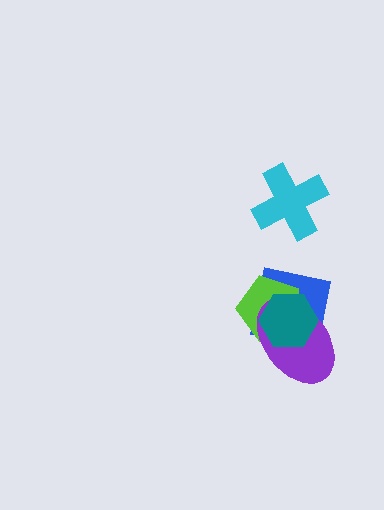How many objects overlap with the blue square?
3 objects overlap with the blue square.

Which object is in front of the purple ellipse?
The teal hexagon is in front of the purple ellipse.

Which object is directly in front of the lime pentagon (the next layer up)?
The purple ellipse is directly in front of the lime pentagon.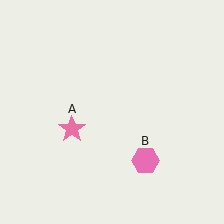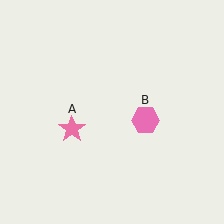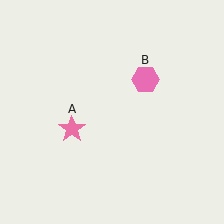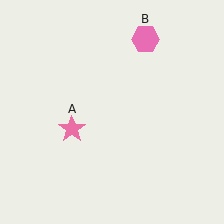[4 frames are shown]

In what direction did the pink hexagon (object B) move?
The pink hexagon (object B) moved up.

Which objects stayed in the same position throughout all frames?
Pink star (object A) remained stationary.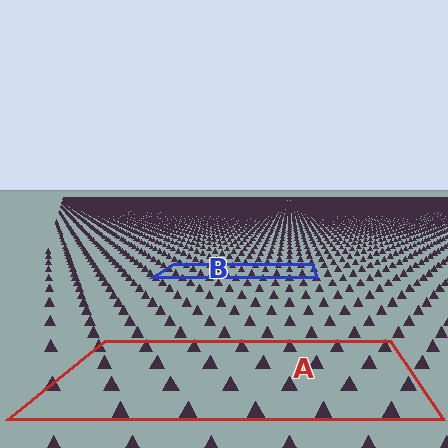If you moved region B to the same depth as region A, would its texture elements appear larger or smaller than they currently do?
They would appear larger. At a closer depth, the same texture elements are projected at a bigger on-screen size.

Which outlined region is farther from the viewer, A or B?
Region B is farther from the viewer — the texture elements inside it appear smaller and more densely packed.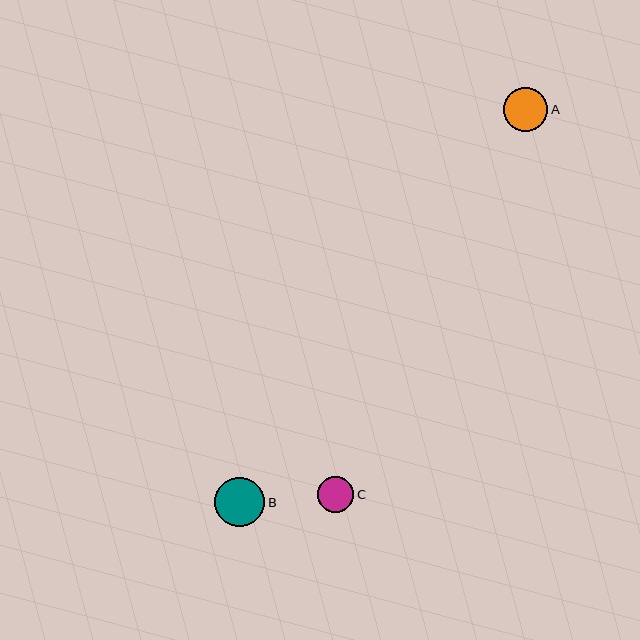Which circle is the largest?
Circle B is the largest with a size of approximately 50 pixels.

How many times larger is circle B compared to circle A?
Circle B is approximately 1.1 times the size of circle A.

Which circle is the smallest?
Circle C is the smallest with a size of approximately 36 pixels.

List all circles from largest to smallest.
From largest to smallest: B, A, C.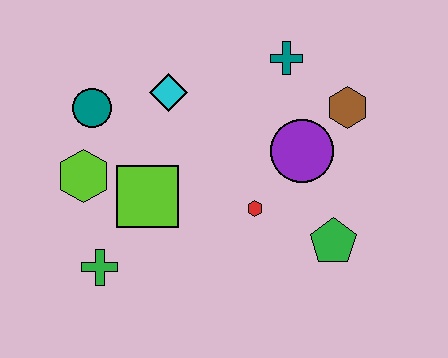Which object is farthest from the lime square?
The brown hexagon is farthest from the lime square.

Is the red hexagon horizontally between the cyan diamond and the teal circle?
No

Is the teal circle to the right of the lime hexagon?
Yes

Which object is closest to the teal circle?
The lime hexagon is closest to the teal circle.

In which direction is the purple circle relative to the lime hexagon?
The purple circle is to the right of the lime hexagon.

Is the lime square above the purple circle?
No